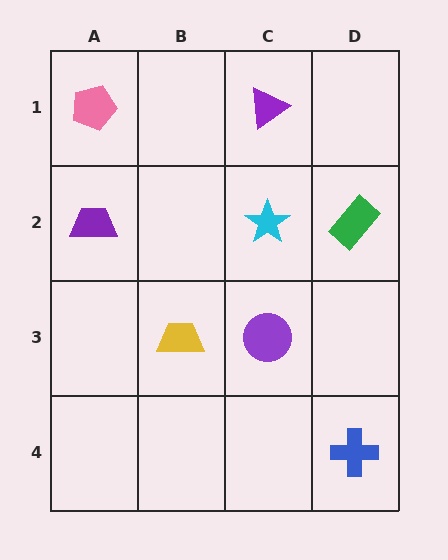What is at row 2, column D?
A green rectangle.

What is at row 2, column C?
A cyan star.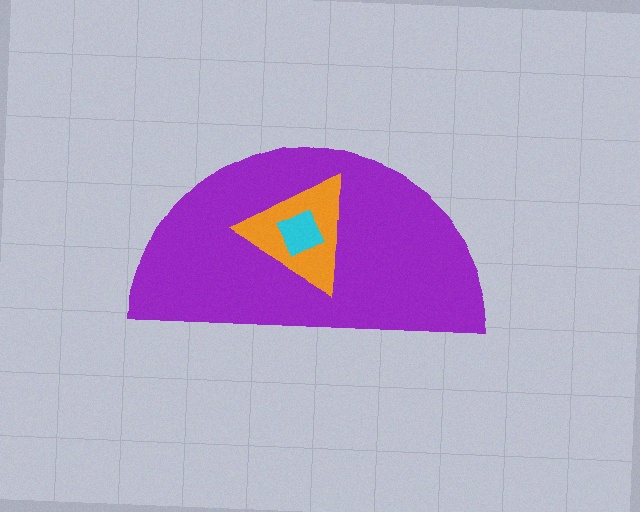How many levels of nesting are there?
3.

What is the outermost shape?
The purple semicircle.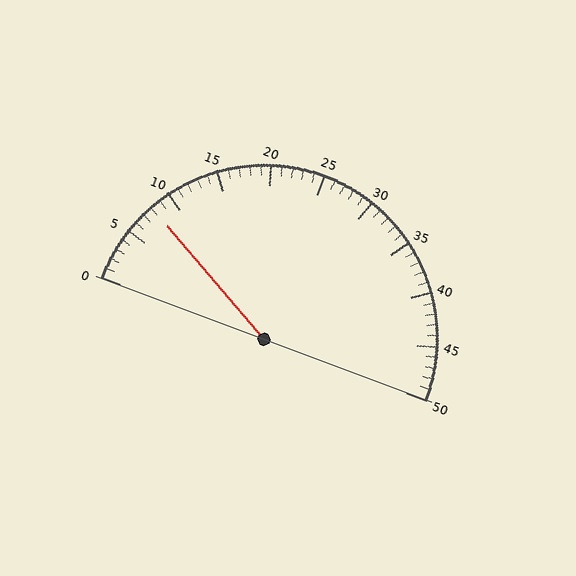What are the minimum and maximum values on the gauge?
The gauge ranges from 0 to 50.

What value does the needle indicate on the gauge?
The needle indicates approximately 8.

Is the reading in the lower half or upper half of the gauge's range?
The reading is in the lower half of the range (0 to 50).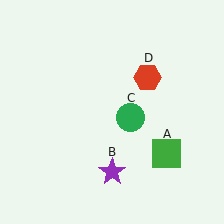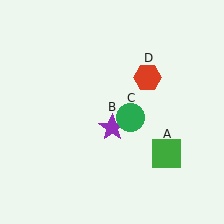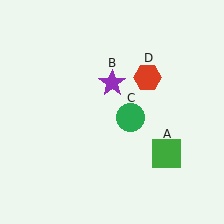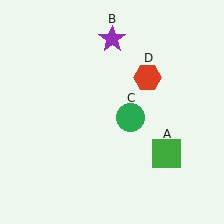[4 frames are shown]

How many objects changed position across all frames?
1 object changed position: purple star (object B).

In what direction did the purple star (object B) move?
The purple star (object B) moved up.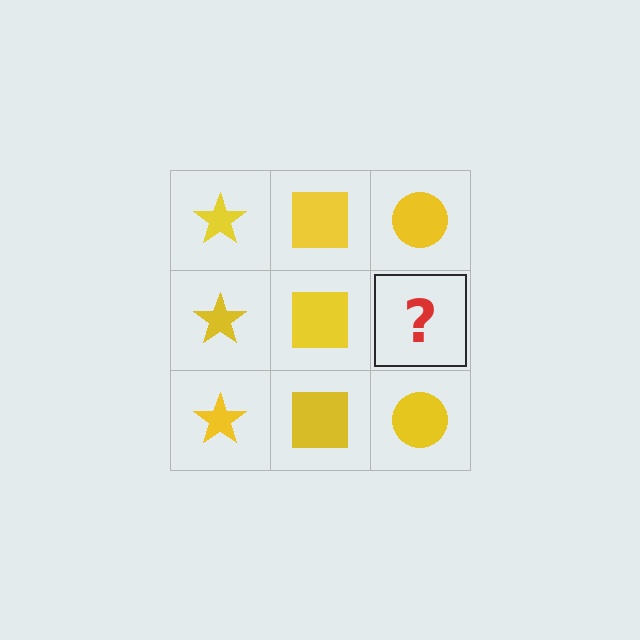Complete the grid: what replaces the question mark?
The question mark should be replaced with a yellow circle.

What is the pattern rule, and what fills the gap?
The rule is that each column has a consistent shape. The gap should be filled with a yellow circle.